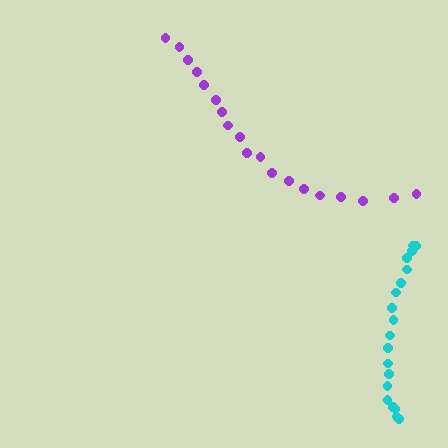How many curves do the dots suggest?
There are 2 distinct paths.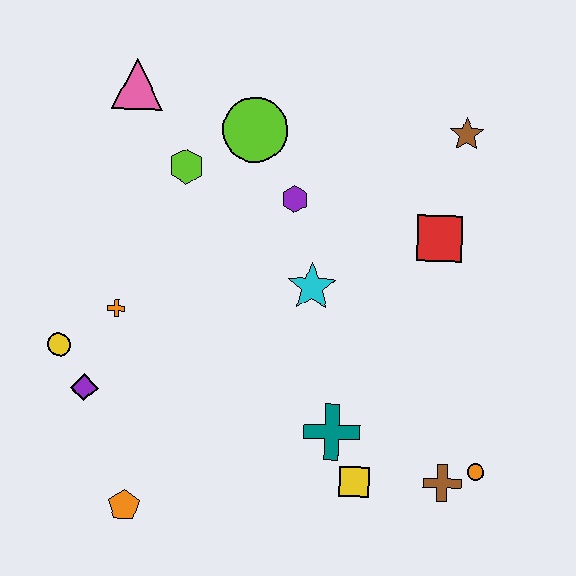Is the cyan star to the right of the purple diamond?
Yes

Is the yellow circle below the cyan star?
Yes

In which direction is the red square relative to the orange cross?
The red square is to the right of the orange cross.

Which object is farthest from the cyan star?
The orange pentagon is farthest from the cyan star.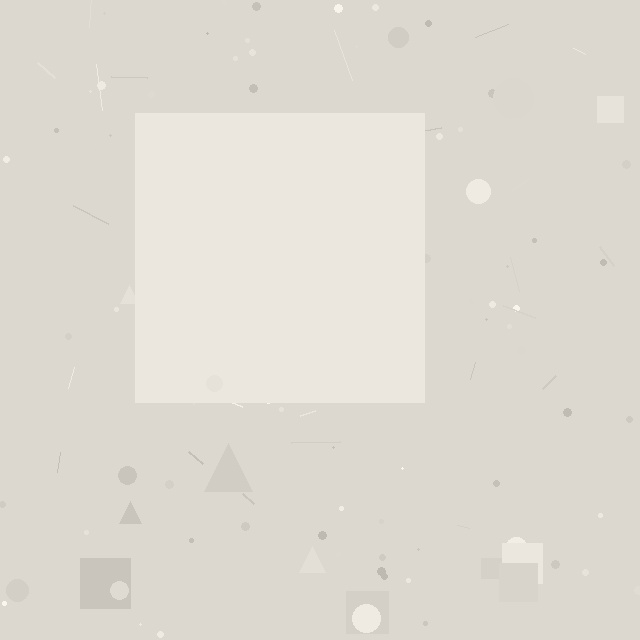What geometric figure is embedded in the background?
A square is embedded in the background.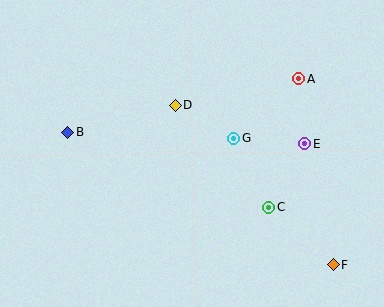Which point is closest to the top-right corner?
Point A is closest to the top-right corner.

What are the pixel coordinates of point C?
Point C is at (268, 207).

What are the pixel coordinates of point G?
Point G is at (234, 139).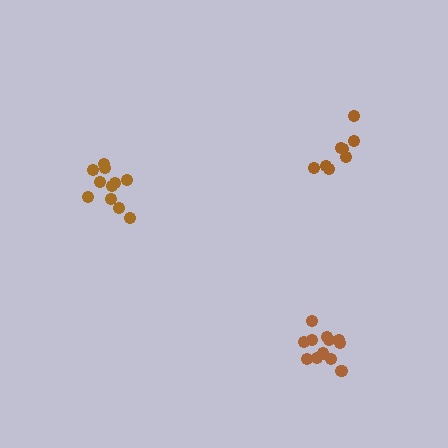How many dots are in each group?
Group 1: 12 dots, Group 2: 11 dots, Group 3: 8 dots (31 total).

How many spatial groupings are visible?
There are 3 spatial groupings.